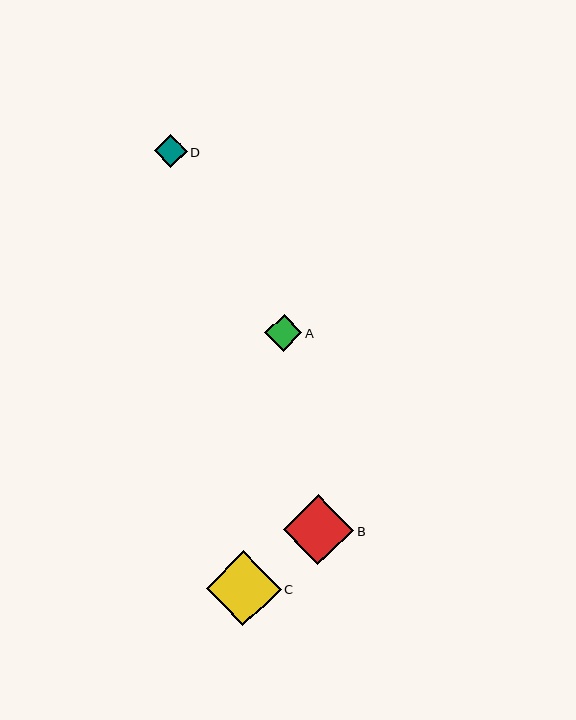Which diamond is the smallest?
Diamond D is the smallest with a size of approximately 33 pixels.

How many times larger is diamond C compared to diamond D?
Diamond C is approximately 2.3 times the size of diamond D.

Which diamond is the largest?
Diamond C is the largest with a size of approximately 75 pixels.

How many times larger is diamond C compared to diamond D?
Diamond C is approximately 2.3 times the size of diamond D.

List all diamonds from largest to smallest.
From largest to smallest: C, B, A, D.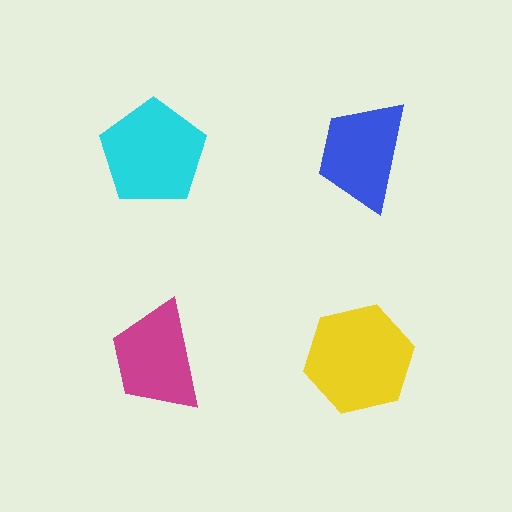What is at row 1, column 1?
A cyan pentagon.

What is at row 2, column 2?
A yellow hexagon.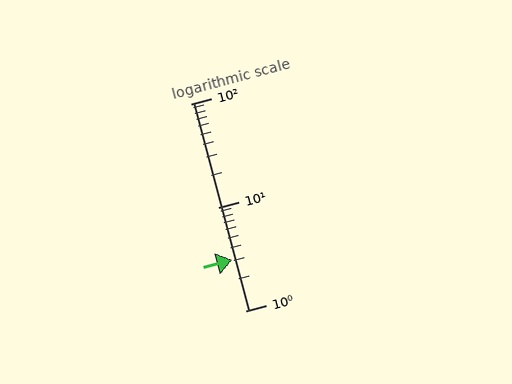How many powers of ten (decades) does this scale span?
The scale spans 2 decades, from 1 to 100.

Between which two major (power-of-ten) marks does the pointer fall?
The pointer is between 1 and 10.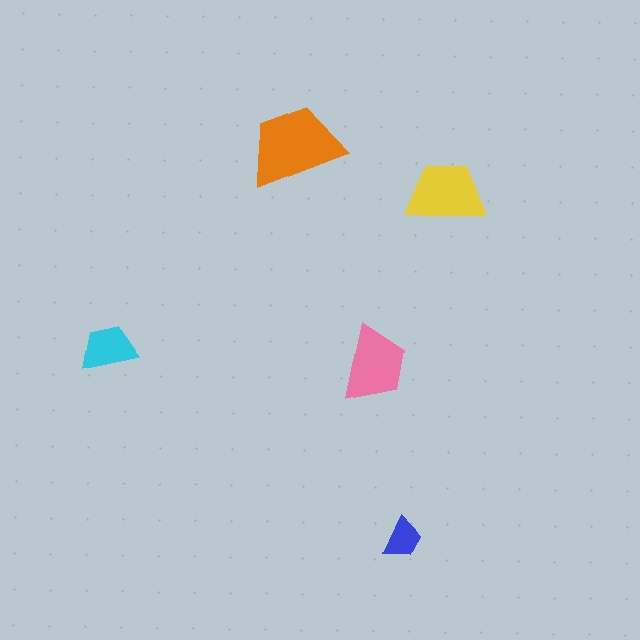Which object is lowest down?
The blue trapezoid is bottommost.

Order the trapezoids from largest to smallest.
the orange one, the yellow one, the pink one, the cyan one, the blue one.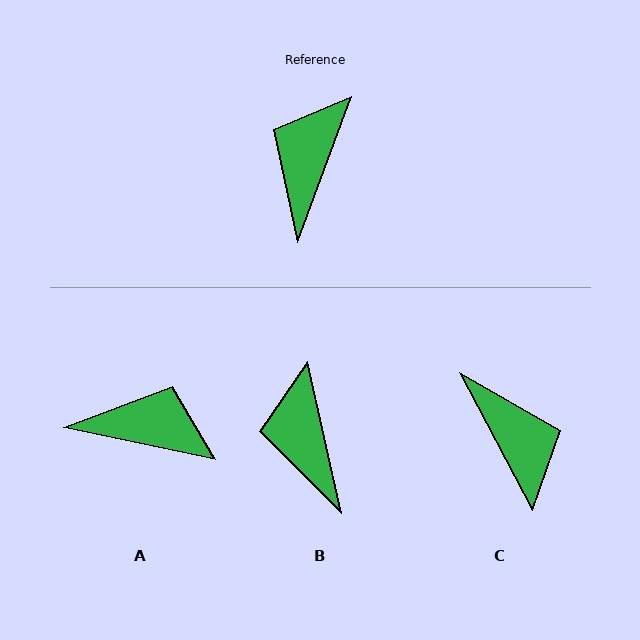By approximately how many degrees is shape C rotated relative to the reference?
Approximately 131 degrees clockwise.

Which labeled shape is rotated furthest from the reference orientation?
C, about 131 degrees away.